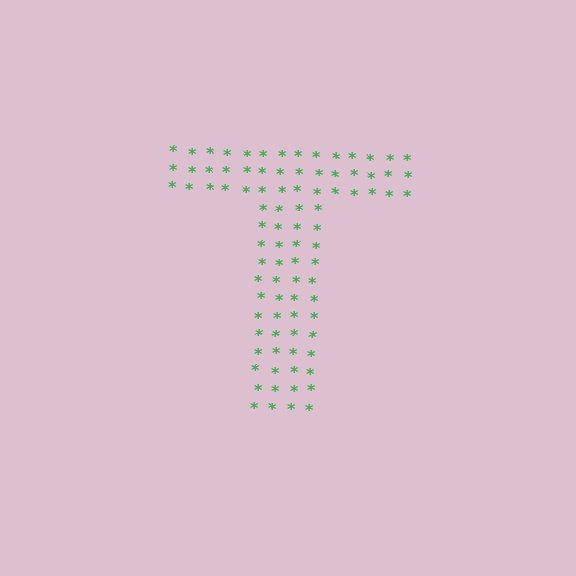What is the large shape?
The large shape is the letter T.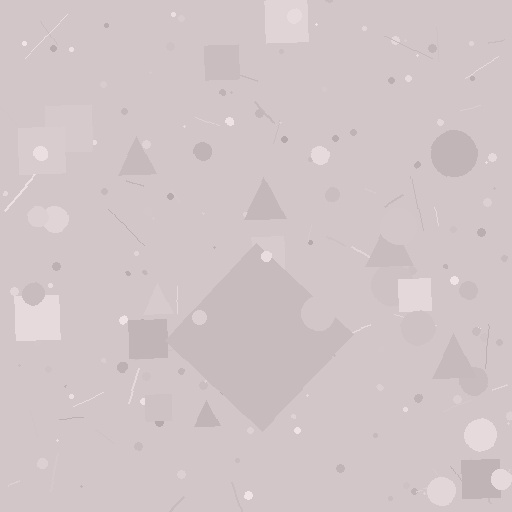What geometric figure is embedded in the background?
A diamond is embedded in the background.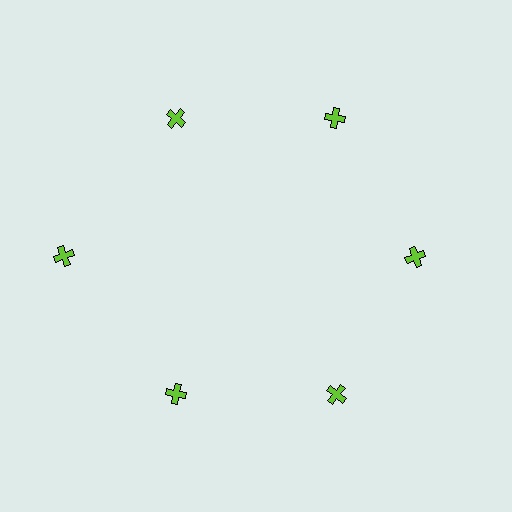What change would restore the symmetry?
The symmetry would be restored by moving it inward, back onto the ring so that all 6 crosses sit at equal angles and equal distance from the center.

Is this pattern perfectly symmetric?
No. The 6 lime crosses are arranged in a ring, but one element near the 9 o'clock position is pushed outward from the center, breaking the 6-fold rotational symmetry.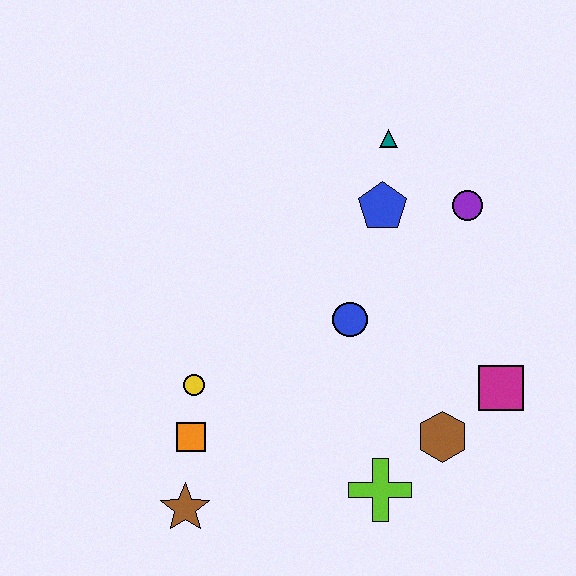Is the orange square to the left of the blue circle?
Yes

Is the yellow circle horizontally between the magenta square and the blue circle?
No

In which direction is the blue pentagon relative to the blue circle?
The blue pentagon is above the blue circle.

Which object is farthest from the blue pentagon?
The brown star is farthest from the blue pentagon.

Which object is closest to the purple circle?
The blue pentagon is closest to the purple circle.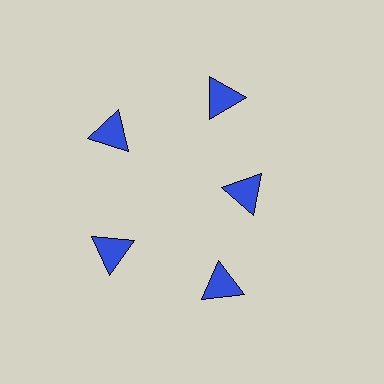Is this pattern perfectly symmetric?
No. The 5 blue triangles are arranged in a ring, but one element near the 3 o'clock position is pulled inward toward the center, breaking the 5-fold rotational symmetry.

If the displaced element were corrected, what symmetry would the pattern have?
It would have 5-fold rotational symmetry — the pattern would map onto itself every 72 degrees.